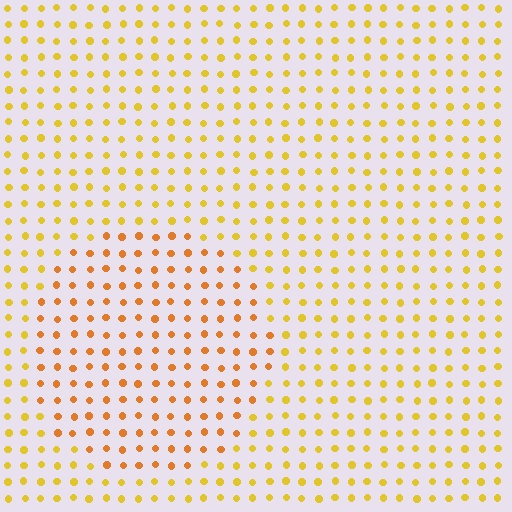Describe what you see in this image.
The image is filled with small yellow elements in a uniform arrangement. A circle-shaped region is visible where the elements are tinted to a slightly different hue, forming a subtle color boundary.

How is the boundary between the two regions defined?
The boundary is defined purely by a slight shift in hue (about 24 degrees). Spacing, size, and orientation are identical on both sides.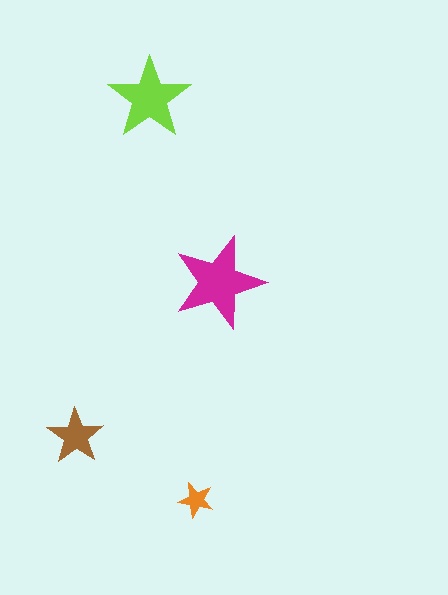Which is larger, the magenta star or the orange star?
The magenta one.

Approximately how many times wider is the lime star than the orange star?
About 2.5 times wider.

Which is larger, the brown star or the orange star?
The brown one.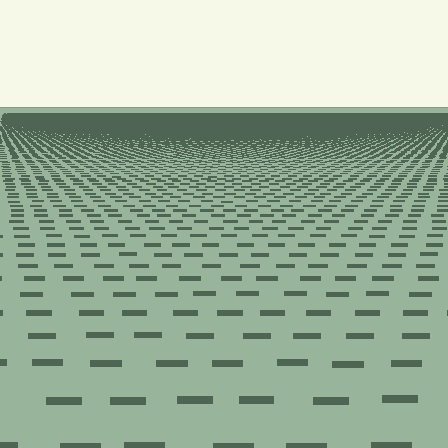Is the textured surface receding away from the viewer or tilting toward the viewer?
The surface is receding away from the viewer. Texture elements get smaller and denser toward the top.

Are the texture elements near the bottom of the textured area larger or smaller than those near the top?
Larger. Near the bottom, elements are closer to the viewer and appear at a bigger on-screen size.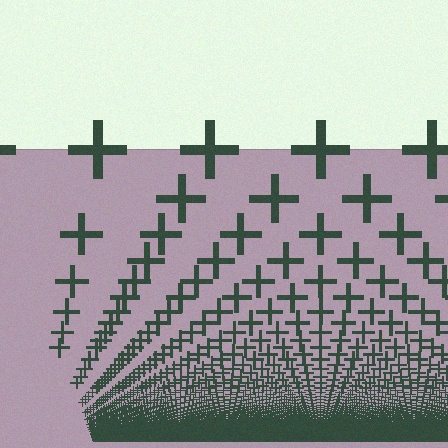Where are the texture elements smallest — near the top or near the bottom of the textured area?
Near the bottom.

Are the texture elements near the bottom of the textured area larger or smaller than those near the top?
Smaller. The gradient is inverted — elements near the bottom are smaller and denser.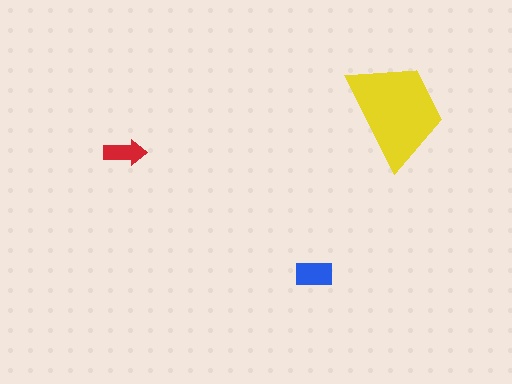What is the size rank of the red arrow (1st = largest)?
3rd.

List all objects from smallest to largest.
The red arrow, the blue rectangle, the yellow trapezoid.